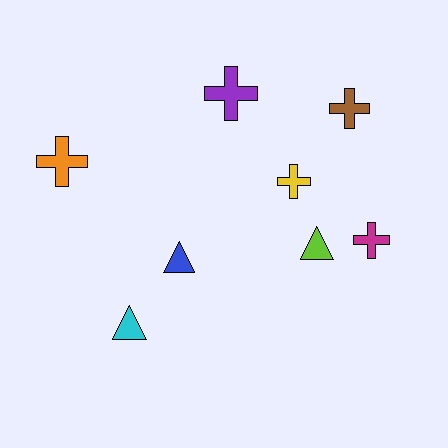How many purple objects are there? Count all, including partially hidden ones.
There is 1 purple object.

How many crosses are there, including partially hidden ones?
There are 5 crosses.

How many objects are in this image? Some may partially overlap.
There are 8 objects.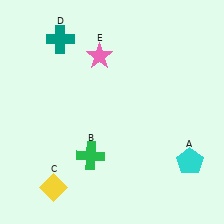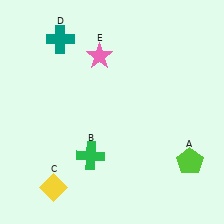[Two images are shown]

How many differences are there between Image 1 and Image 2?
There is 1 difference between the two images.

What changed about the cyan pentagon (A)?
In Image 1, A is cyan. In Image 2, it changed to lime.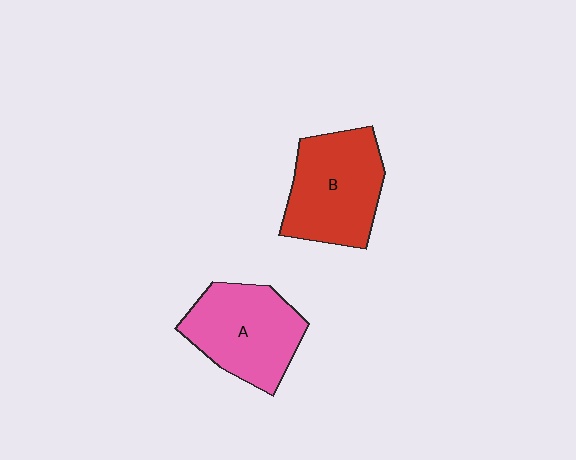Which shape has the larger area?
Shape B (red).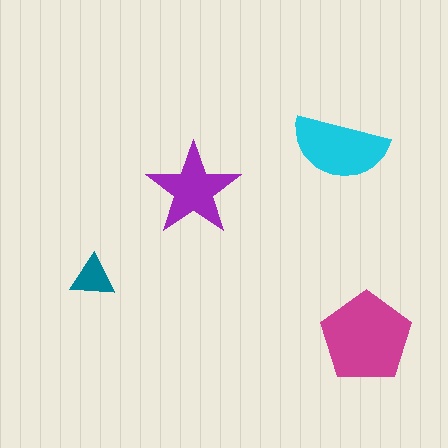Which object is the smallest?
The teal triangle.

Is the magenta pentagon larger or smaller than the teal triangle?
Larger.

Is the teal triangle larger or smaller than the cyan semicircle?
Smaller.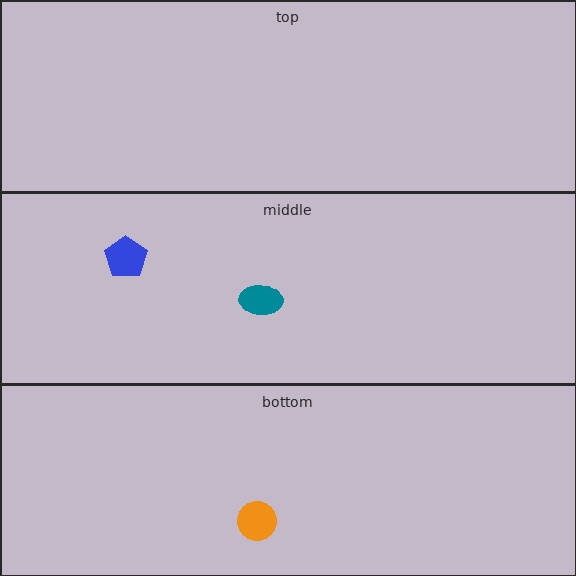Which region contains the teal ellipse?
The middle region.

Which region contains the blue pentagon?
The middle region.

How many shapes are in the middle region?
2.